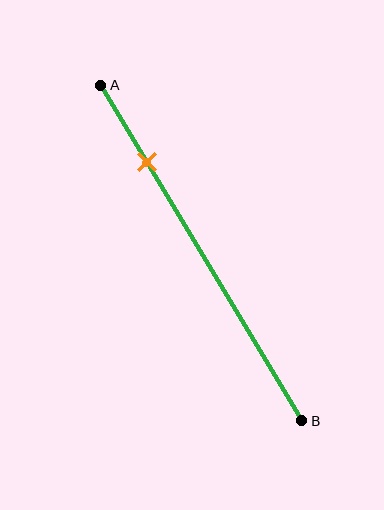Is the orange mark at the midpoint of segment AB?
No, the mark is at about 25% from A, not at the 50% midpoint.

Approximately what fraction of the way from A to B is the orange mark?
The orange mark is approximately 25% of the way from A to B.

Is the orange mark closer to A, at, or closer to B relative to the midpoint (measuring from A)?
The orange mark is closer to point A than the midpoint of segment AB.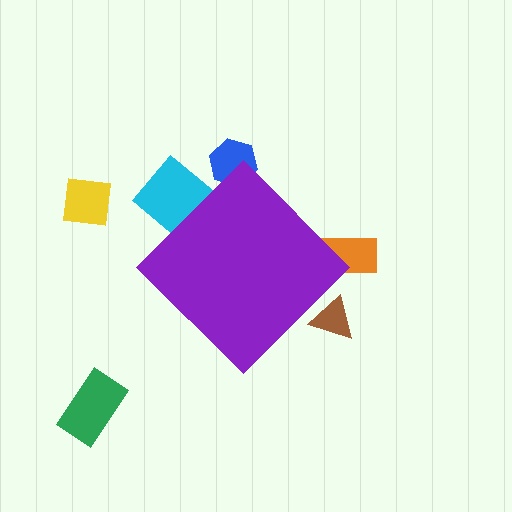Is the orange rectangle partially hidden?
Yes, the orange rectangle is partially hidden behind the purple diamond.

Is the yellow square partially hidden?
No, the yellow square is fully visible.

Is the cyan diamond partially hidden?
Yes, the cyan diamond is partially hidden behind the purple diamond.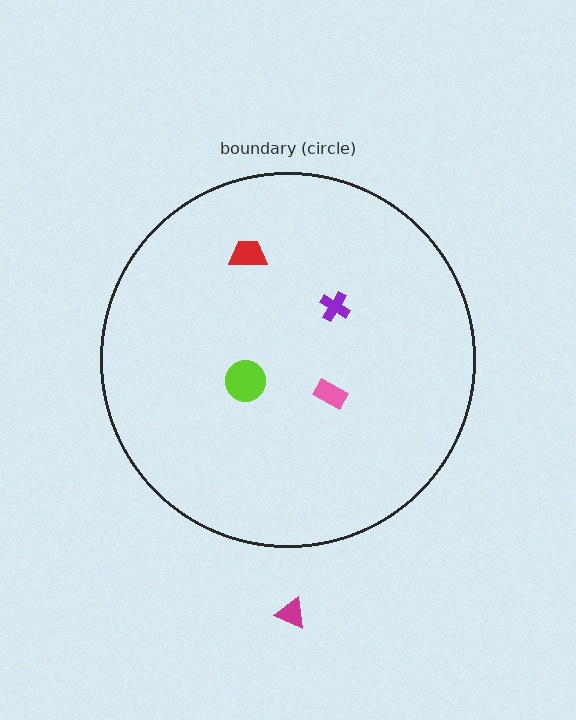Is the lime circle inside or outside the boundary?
Inside.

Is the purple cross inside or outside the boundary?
Inside.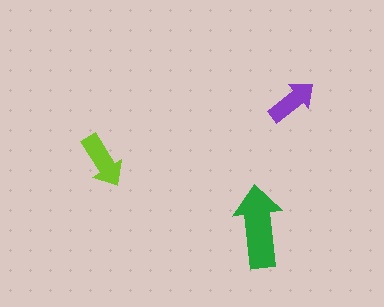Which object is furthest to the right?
The purple arrow is rightmost.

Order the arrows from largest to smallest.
the green one, the lime one, the purple one.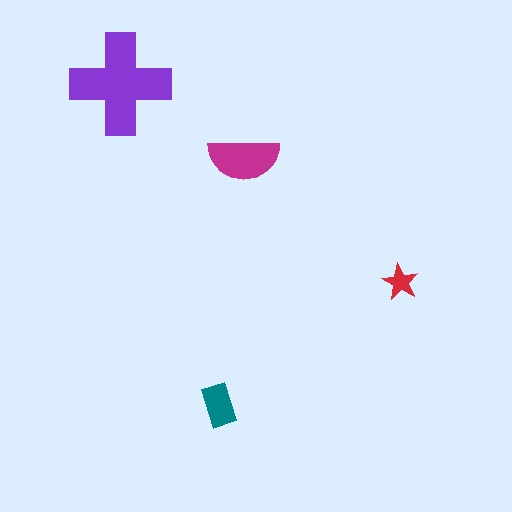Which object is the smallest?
The red star.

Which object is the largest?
The purple cross.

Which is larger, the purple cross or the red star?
The purple cross.